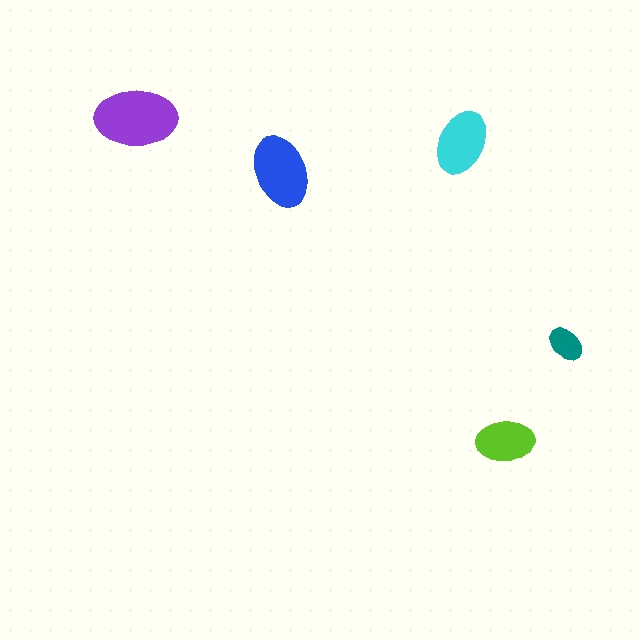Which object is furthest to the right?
The teal ellipse is rightmost.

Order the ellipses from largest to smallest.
the purple one, the blue one, the cyan one, the lime one, the teal one.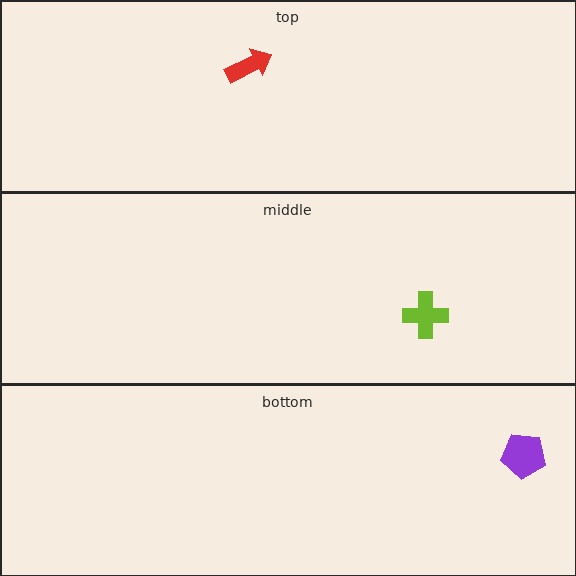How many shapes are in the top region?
1.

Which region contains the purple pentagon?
The bottom region.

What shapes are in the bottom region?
The purple pentagon.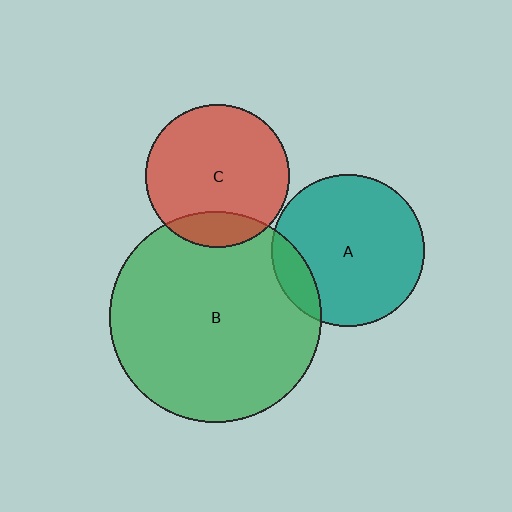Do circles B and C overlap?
Yes.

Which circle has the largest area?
Circle B (green).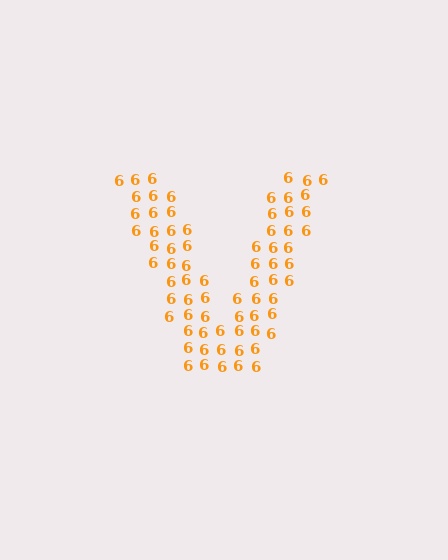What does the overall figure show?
The overall figure shows the letter V.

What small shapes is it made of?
It is made of small digit 6's.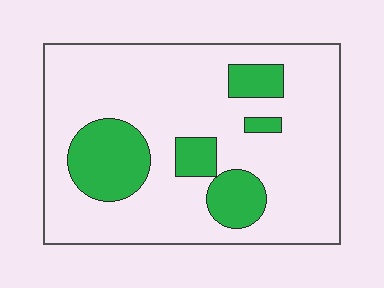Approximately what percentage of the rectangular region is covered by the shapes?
Approximately 20%.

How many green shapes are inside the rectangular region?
5.